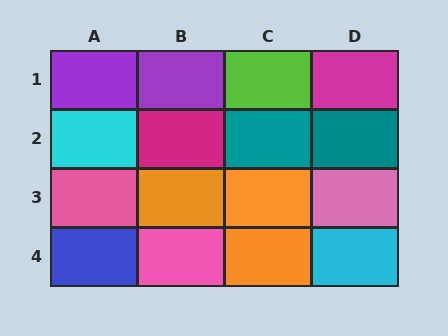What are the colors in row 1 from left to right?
Purple, purple, lime, magenta.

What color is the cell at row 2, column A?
Cyan.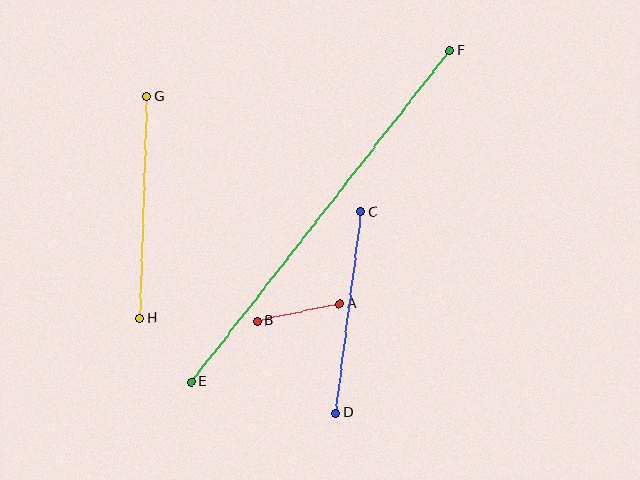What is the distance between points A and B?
The distance is approximately 84 pixels.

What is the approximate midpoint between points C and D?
The midpoint is at approximately (348, 312) pixels.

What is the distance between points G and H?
The distance is approximately 222 pixels.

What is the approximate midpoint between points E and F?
The midpoint is at approximately (320, 216) pixels.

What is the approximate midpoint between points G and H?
The midpoint is at approximately (143, 207) pixels.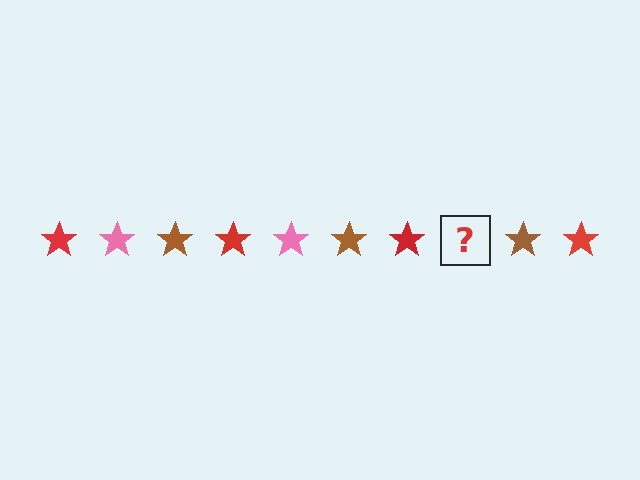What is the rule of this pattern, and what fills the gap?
The rule is that the pattern cycles through red, pink, brown stars. The gap should be filled with a pink star.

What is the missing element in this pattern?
The missing element is a pink star.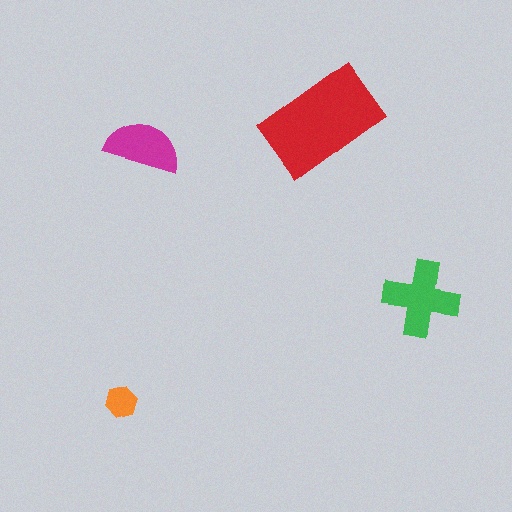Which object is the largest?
The red rectangle.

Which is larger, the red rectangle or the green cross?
The red rectangle.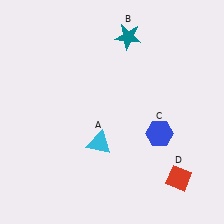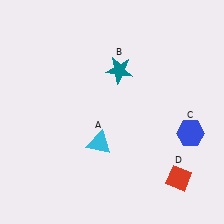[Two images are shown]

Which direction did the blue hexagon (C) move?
The blue hexagon (C) moved right.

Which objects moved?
The objects that moved are: the teal star (B), the blue hexagon (C).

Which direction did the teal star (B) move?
The teal star (B) moved down.